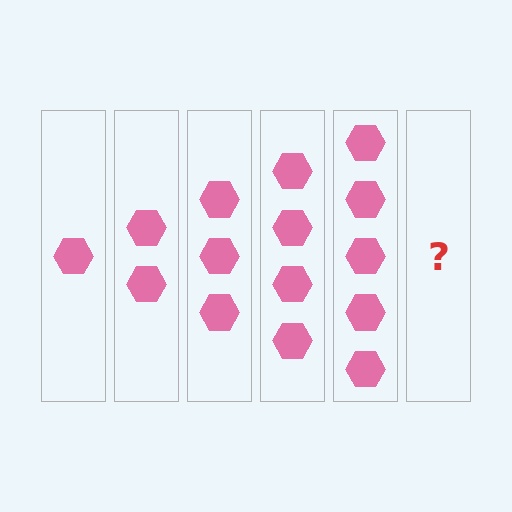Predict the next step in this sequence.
The next step is 6 hexagons.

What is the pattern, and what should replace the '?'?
The pattern is that each step adds one more hexagon. The '?' should be 6 hexagons.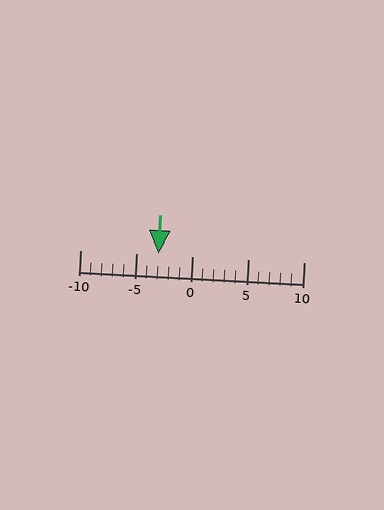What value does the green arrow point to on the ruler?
The green arrow points to approximately -3.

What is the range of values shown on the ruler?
The ruler shows values from -10 to 10.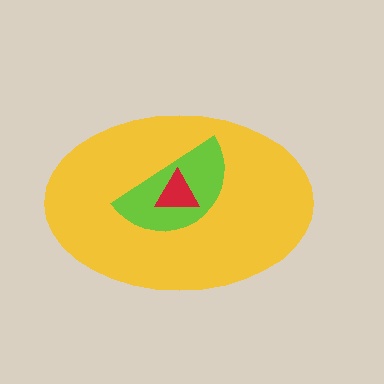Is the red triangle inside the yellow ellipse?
Yes.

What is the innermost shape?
The red triangle.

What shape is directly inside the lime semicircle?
The red triangle.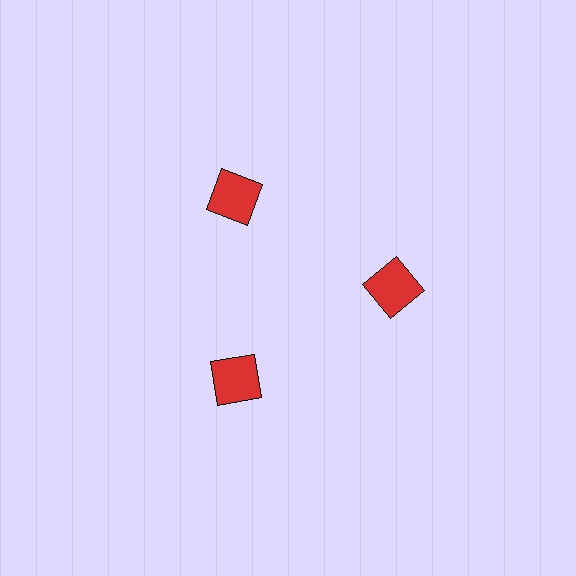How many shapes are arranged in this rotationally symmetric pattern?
There are 3 shapes, arranged in 3 groups of 1.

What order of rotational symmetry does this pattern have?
This pattern has 3-fold rotational symmetry.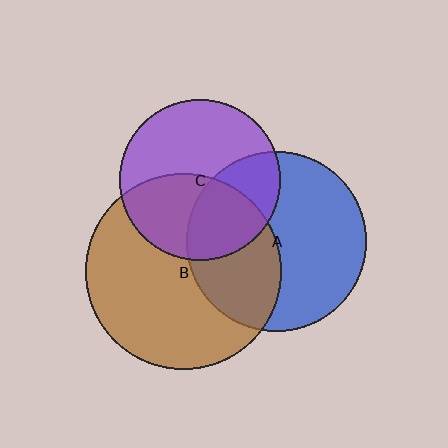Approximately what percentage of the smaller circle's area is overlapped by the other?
Approximately 35%.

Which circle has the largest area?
Circle B (brown).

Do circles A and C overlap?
Yes.